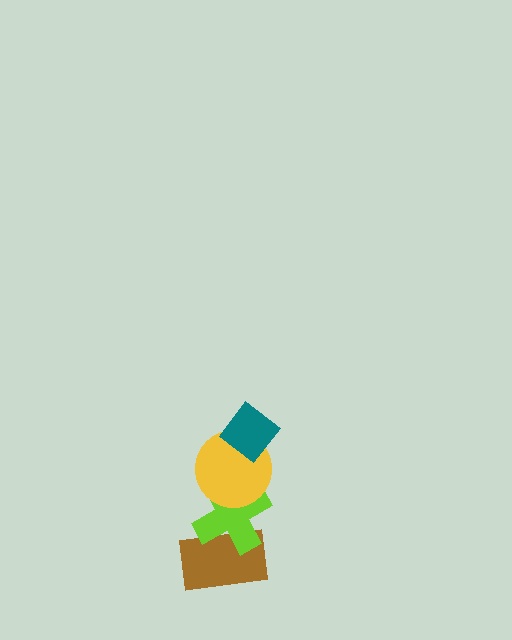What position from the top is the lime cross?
The lime cross is 3rd from the top.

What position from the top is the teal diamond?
The teal diamond is 1st from the top.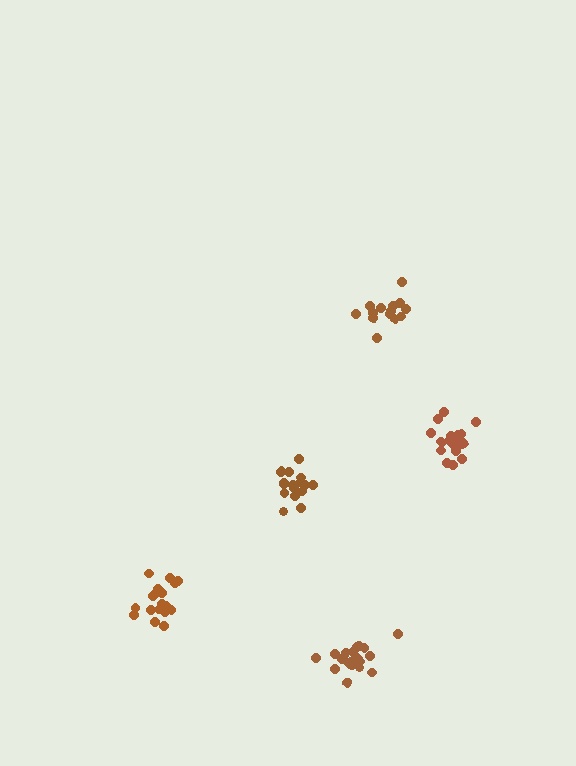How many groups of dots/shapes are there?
There are 5 groups.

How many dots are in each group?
Group 1: 17 dots, Group 2: 18 dots, Group 3: 19 dots, Group 4: 19 dots, Group 5: 14 dots (87 total).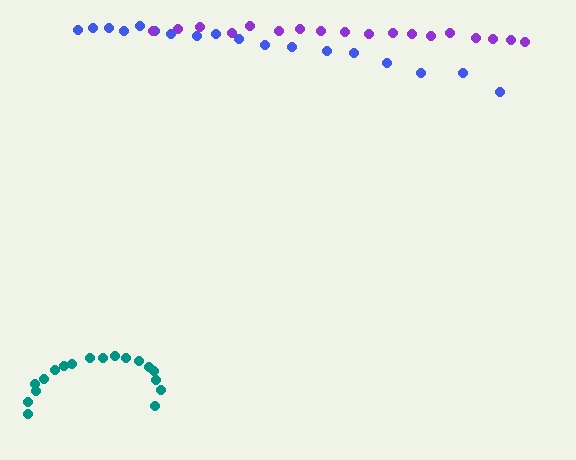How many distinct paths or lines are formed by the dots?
There are 3 distinct paths.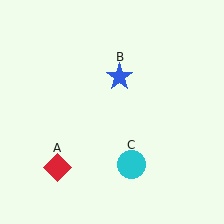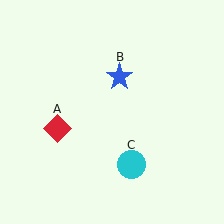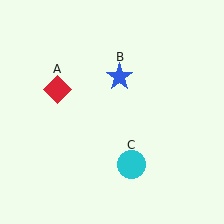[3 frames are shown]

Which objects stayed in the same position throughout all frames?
Blue star (object B) and cyan circle (object C) remained stationary.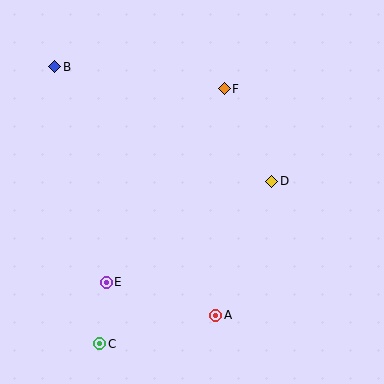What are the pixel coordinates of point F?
Point F is at (224, 89).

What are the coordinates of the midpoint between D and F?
The midpoint between D and F is at (248, 135).